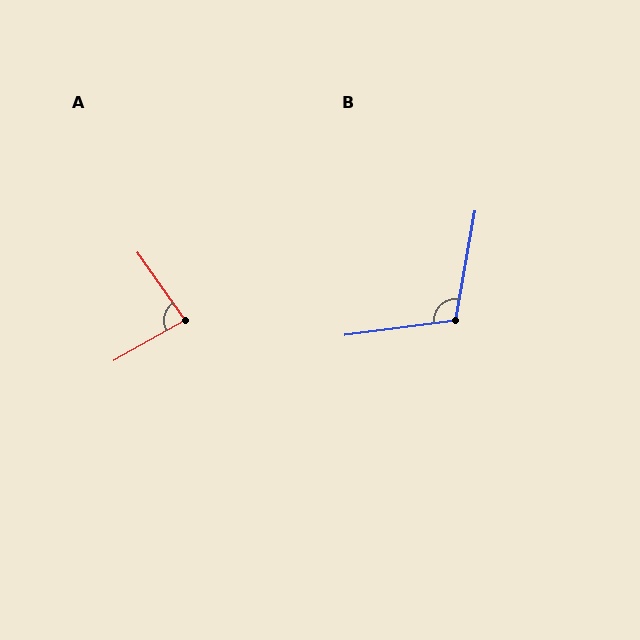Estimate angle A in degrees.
Approximately 84 degrees.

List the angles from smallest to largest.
A (84°), B (107°).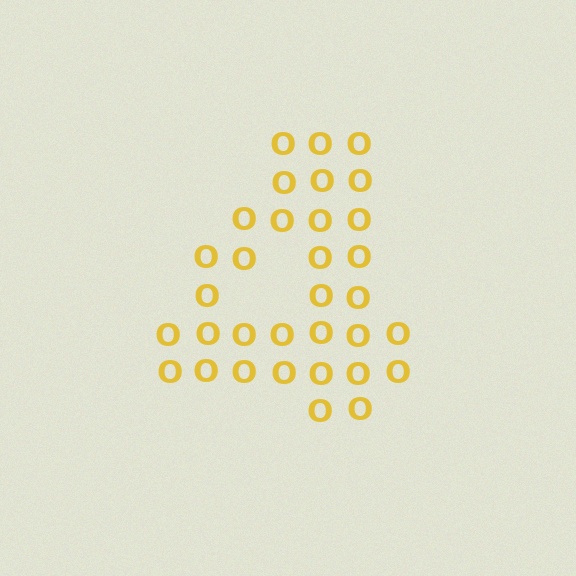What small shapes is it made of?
It is made of small letter O's.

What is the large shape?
The large shape is the digit 4.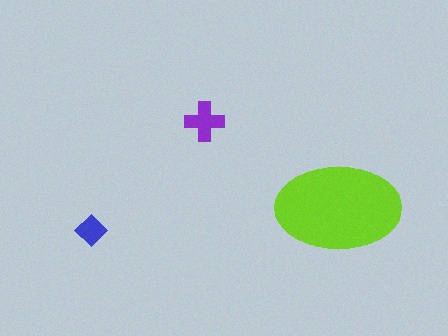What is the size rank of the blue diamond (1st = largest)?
3rd.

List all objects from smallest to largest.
The blue diamond, the purple cross, the lime ellipse.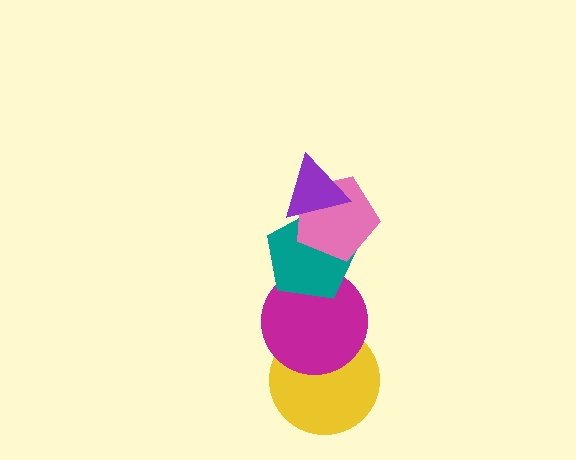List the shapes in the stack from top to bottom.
From top to bottom: the purple triangle, the pink pentagon, the teal pentagon, the magenta circle, the yellow circle.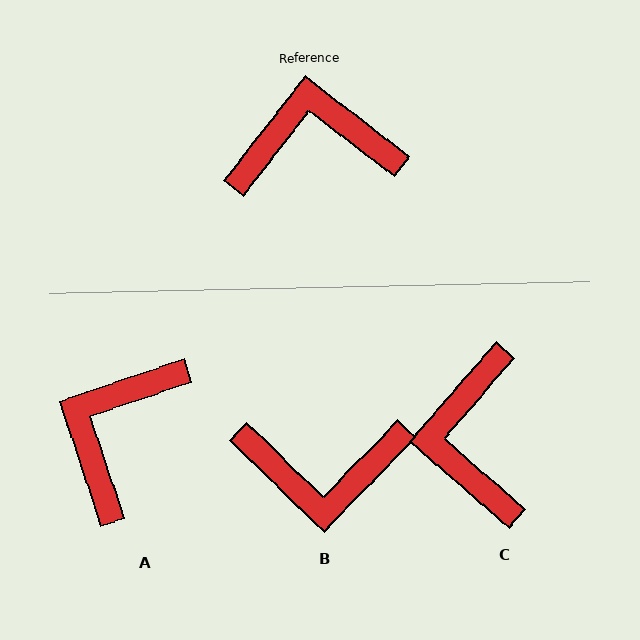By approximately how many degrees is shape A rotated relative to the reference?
Approximately 56 degrees counter-clockwise.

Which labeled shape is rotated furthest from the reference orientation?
B, about 173 degrees away.